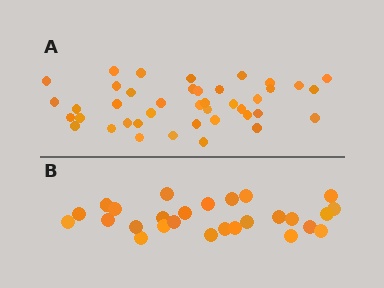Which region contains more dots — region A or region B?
Region A (the top region) has more dots.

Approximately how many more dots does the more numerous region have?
Region A has approximately 15 more dots than region B.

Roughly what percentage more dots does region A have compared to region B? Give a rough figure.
About 50% more.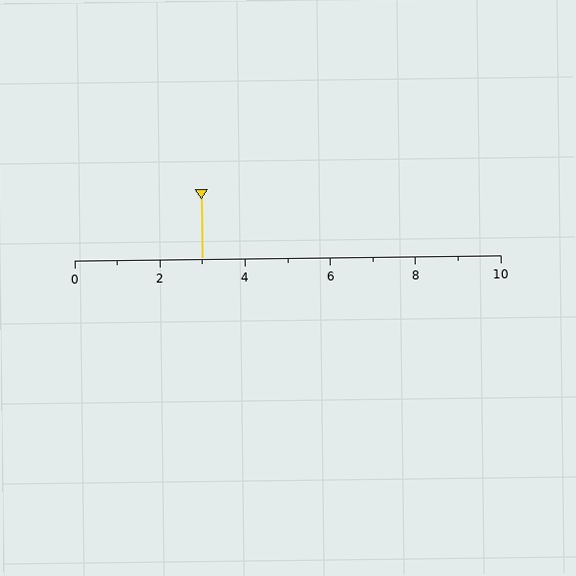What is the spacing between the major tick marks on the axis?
The major ticks are spaced 2 apart.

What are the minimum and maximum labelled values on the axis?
The axis runs from 0 to 10.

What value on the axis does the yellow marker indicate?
The marker indicates approximately 3.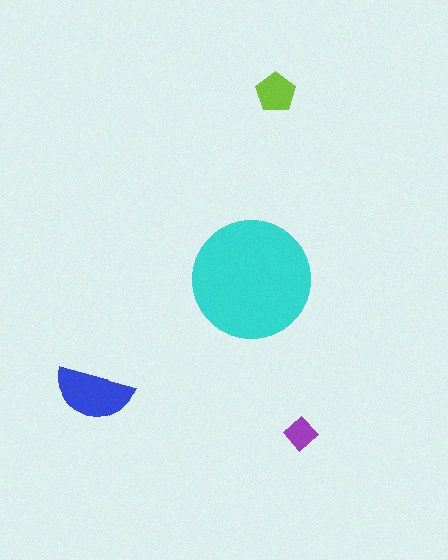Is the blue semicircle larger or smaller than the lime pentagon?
Larger.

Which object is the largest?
The cyan circle.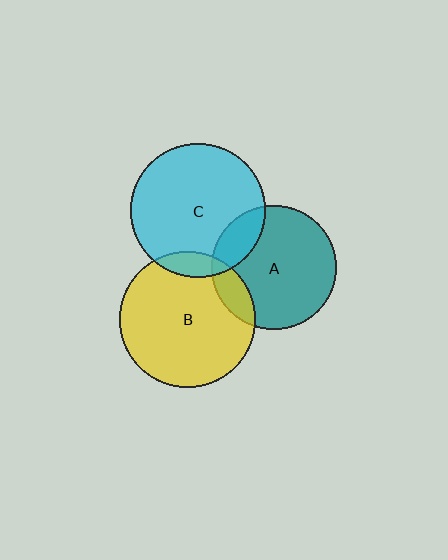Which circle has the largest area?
Circle B (yellow).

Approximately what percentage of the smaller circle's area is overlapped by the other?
Approximately 10%.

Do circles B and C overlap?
Yes.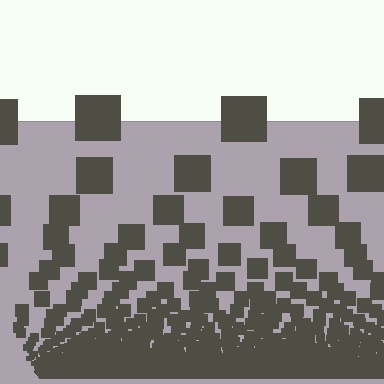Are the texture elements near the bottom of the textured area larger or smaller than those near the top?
Smaller. The gradient is inverted — elements near the bottom are smaller and denser.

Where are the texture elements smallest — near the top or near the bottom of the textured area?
Near the bottom.